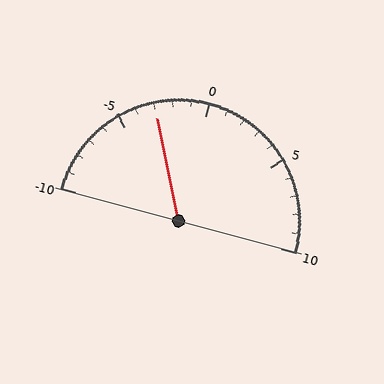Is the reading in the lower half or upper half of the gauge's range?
The reading is in the lower half of the range (-10 to 10).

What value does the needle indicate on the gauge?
The needle indicates approximately -3.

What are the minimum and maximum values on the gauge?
The gauge ranges from -10 to 10.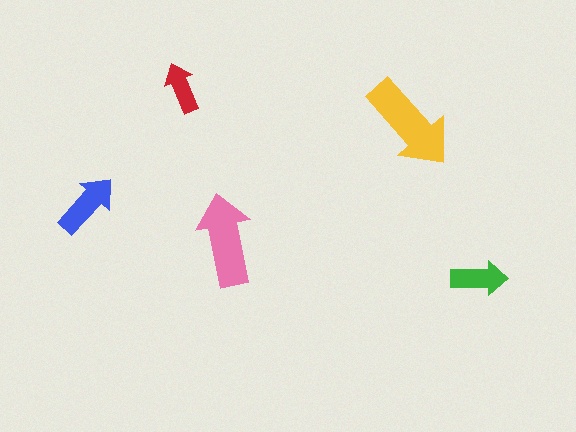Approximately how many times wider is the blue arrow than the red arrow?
About 1.5 times wider.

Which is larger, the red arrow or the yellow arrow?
The yellow one.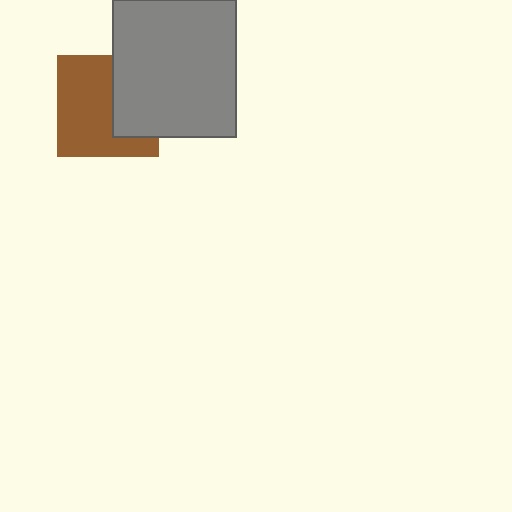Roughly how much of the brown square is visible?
About half of it is visible (roughly 62%).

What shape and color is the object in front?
The object in front is a gray rectangle.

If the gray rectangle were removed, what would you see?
You would see the complete brown square.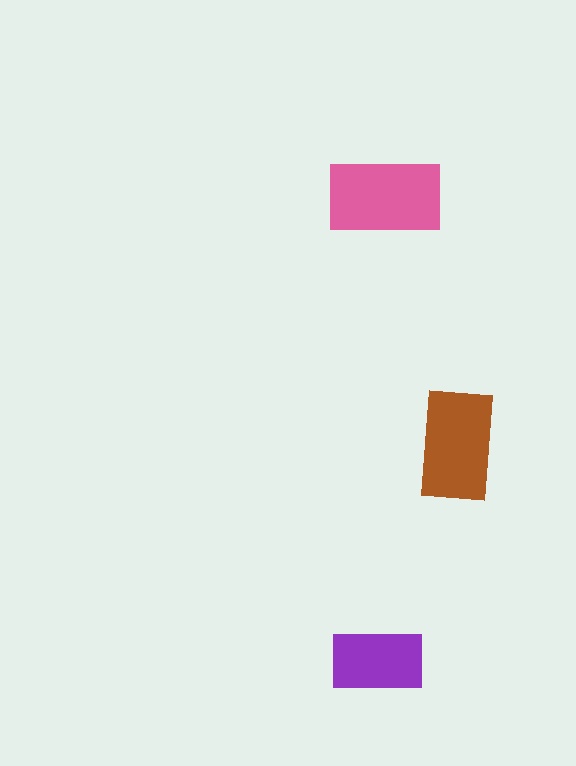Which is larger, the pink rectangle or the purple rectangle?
The pink one.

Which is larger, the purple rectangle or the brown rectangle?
The brown one.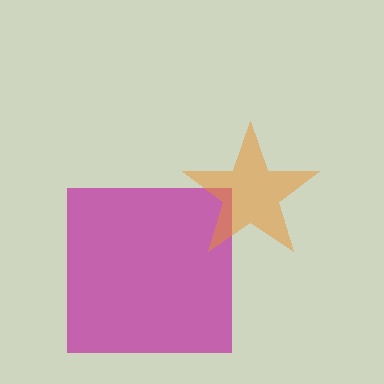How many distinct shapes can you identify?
There are 2 distinct shapes: a magenta square, an orange star.